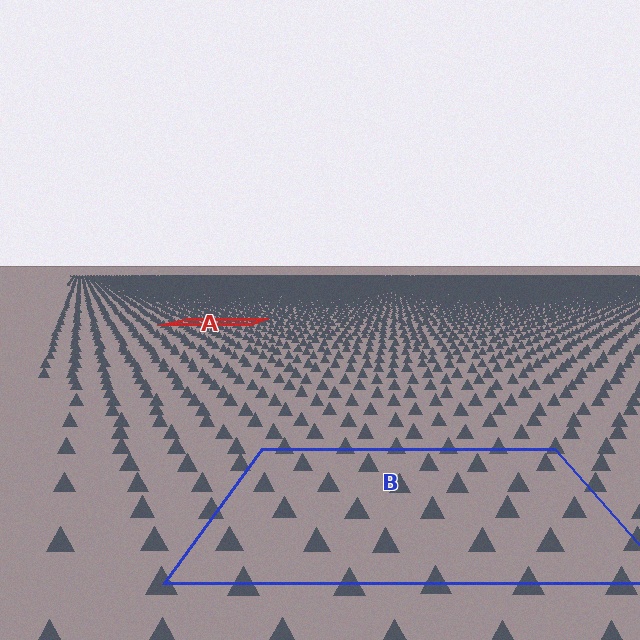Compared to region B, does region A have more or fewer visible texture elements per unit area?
Region A has more texture elements per unit area — they are packed more densely because it is farther away.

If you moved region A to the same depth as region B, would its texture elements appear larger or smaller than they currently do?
They would appear larger. At a closer depth, the same texture elements are projected at a bigger on-screen size.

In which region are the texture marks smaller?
The texture marks are smaller in region A, because it is farther away.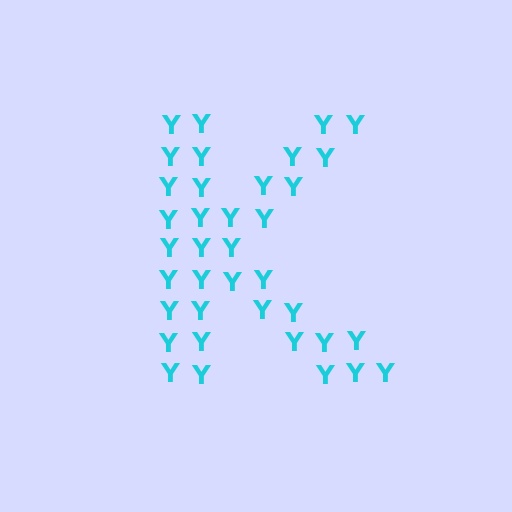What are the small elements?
The small elements are letter Y's.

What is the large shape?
The large shape is the letter K.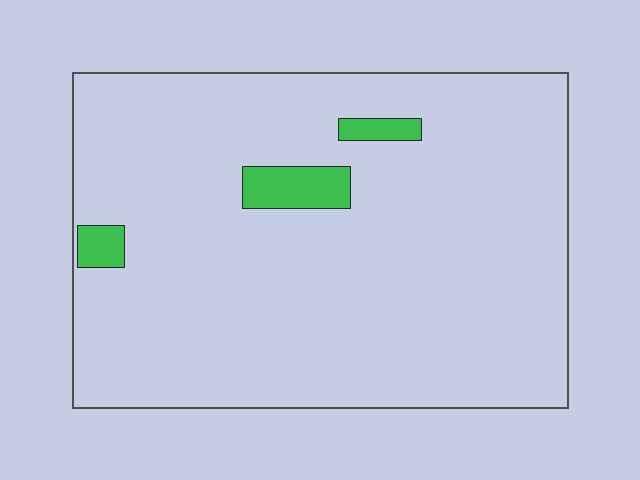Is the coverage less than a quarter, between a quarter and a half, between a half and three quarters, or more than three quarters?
Less than a quarter.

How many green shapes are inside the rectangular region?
3.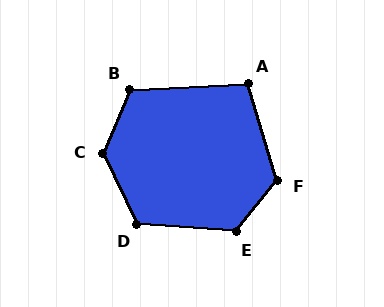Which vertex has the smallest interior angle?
A, at approximately 104 degrees.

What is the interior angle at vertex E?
Approximately 125 degrees (obtuse).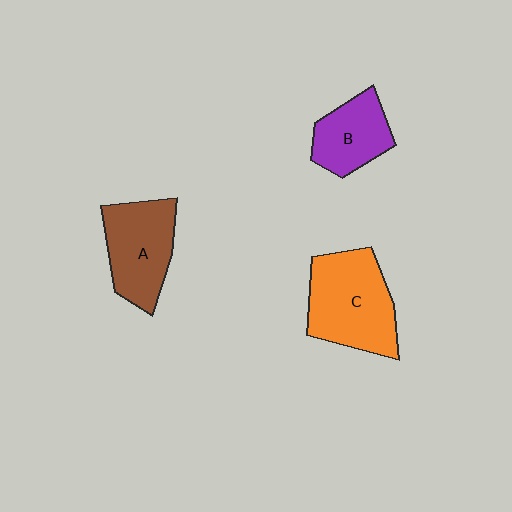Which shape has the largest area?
Shape C (orange).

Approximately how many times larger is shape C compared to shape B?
Approximately 1.6 times.